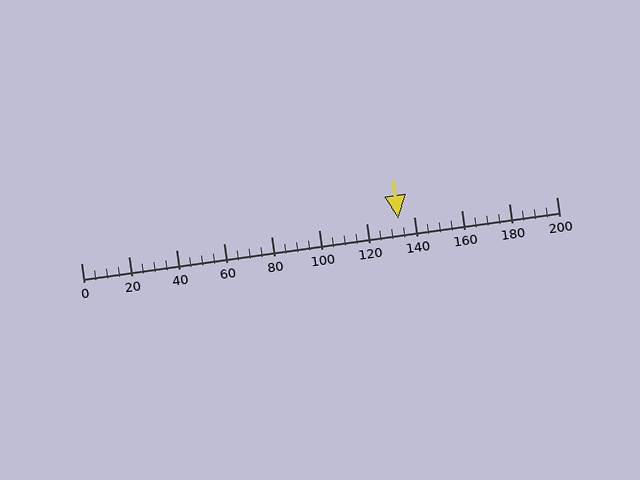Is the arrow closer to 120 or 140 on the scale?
The arrow is closer to 140.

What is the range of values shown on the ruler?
The ruler shows values from 0 to 200.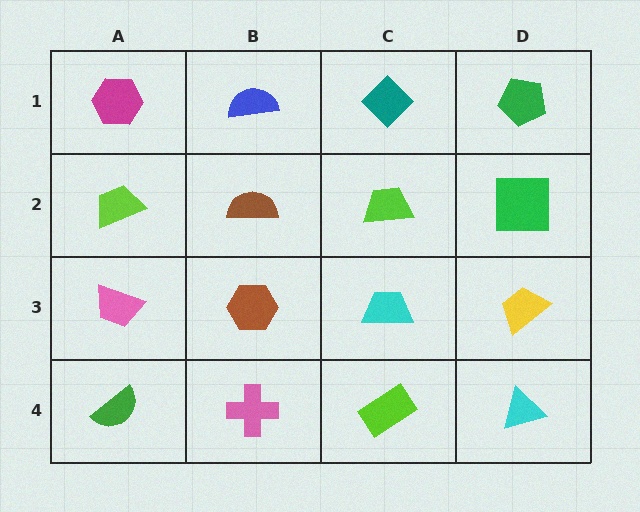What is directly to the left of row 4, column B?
A green semicircle.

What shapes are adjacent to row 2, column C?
A teal diamond (row 1, column C), a cyan trapezoid (row 3, column C), a brown semicircle (row 2, column B), a green square (row 2, column D).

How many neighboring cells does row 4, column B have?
3.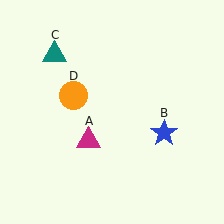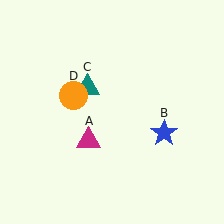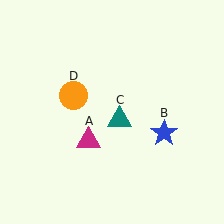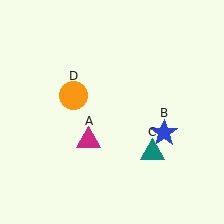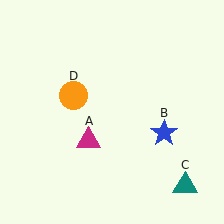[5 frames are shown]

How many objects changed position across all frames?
1 object changed position: teal triangle (object C).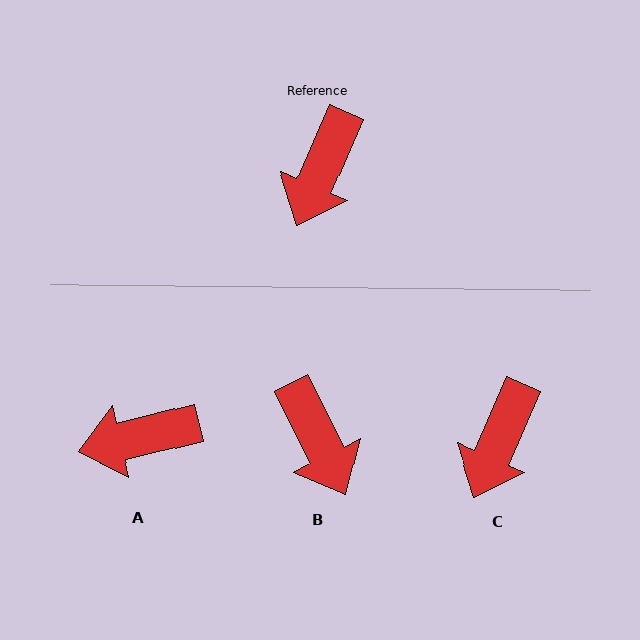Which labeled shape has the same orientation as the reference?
C.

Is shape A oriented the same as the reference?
No, it is off by about 53 degrees.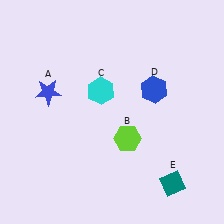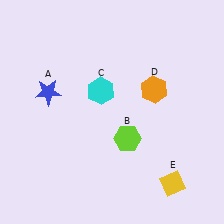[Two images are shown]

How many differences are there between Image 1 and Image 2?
There are 2 differences between the two images.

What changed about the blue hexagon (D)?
In Image 1, D is blue. In Image 2, it changed to orange.